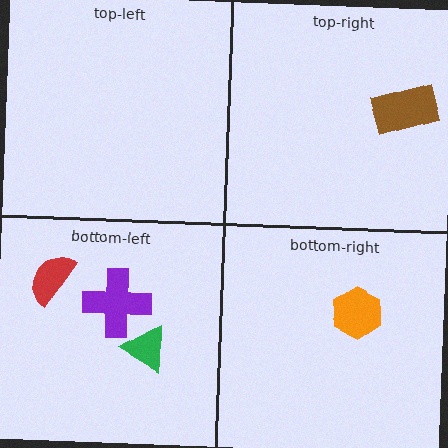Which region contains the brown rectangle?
The top-right region.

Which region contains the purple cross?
The bottom-left region.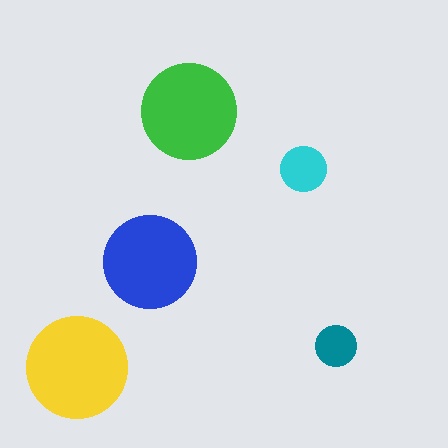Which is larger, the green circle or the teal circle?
The green one.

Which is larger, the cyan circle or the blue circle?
The blue one.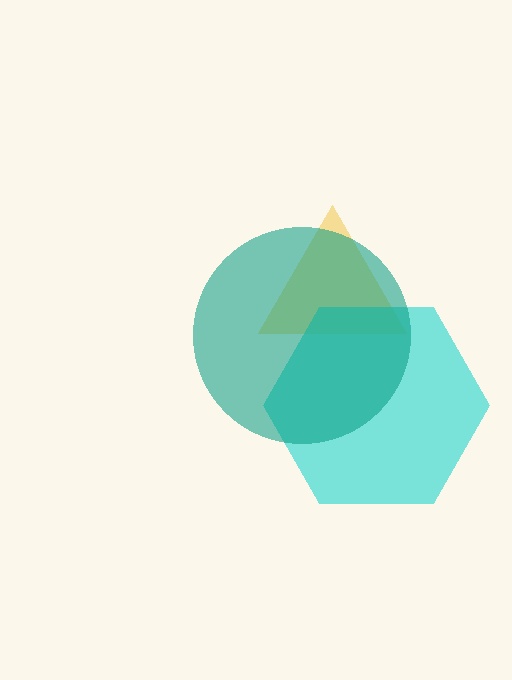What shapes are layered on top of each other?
The layered shapes are: a yellow triangle, a cyan hexagon, a teal circle.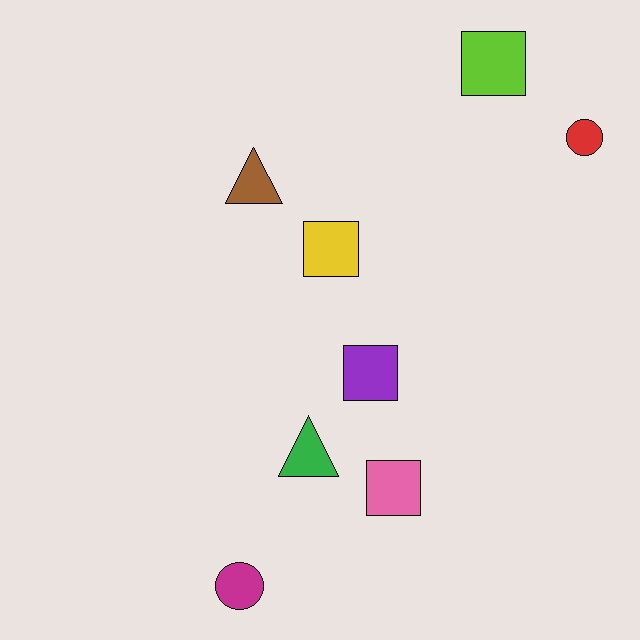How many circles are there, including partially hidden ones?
There are 2 circles.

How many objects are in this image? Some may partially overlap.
There are 8 objects.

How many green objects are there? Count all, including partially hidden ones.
There is 1 green object.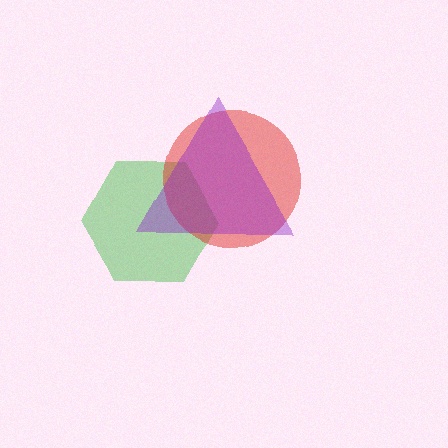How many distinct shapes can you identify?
There are 3 distinct shapes: a green hexagon, a red circle, a purple triangle.